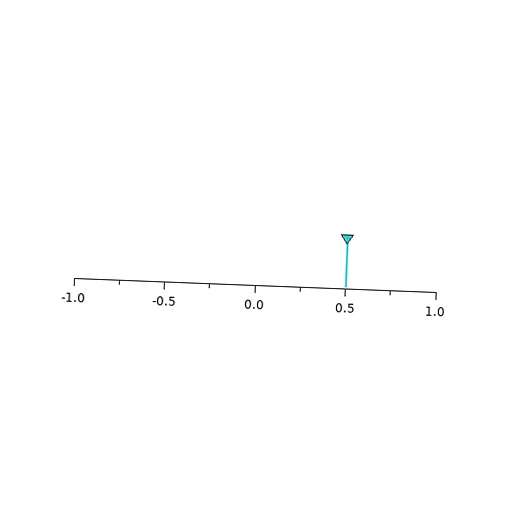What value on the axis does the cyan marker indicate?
The marker indicates approximately 0.5.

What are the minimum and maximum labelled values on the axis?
The axis runs from -1.0 to 1.0.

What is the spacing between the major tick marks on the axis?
The major ticks are spaced 0.5 apart.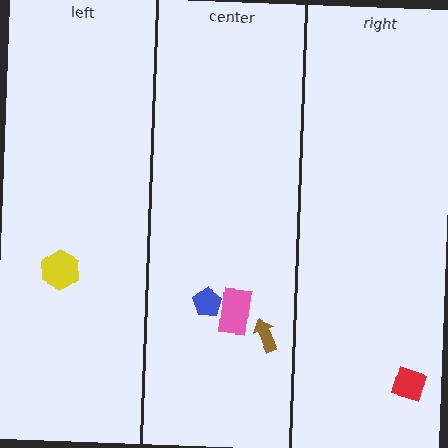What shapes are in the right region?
The red diamond.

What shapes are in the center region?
The brown arrow, the pink rectangle, the blue pentagon.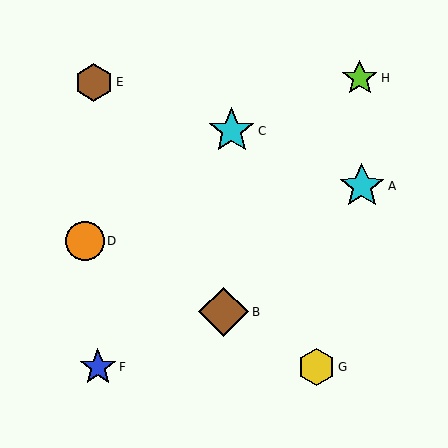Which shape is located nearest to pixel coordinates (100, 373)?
The blue star (labeled F) at (98, 367) is nearest to that location.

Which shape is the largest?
The brown diamond (labeled B) is the largest.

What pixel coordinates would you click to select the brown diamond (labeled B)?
Click at (224, 312) to select the brown diamond B.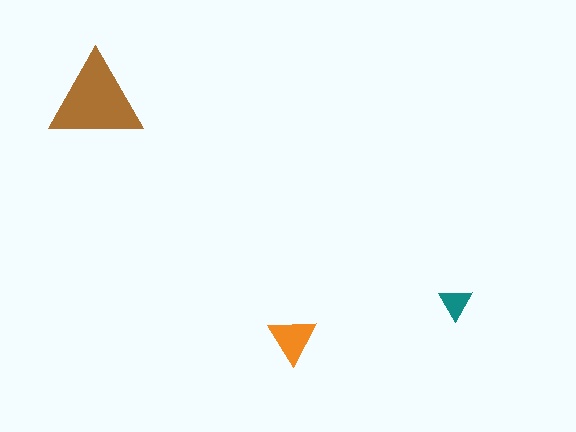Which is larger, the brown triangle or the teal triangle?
The brown one.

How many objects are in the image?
There are 3 objects in the image.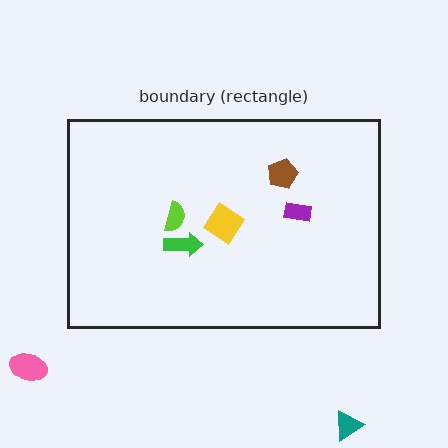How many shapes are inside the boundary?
5 inside, 2 outside.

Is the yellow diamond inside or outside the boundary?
Inside.